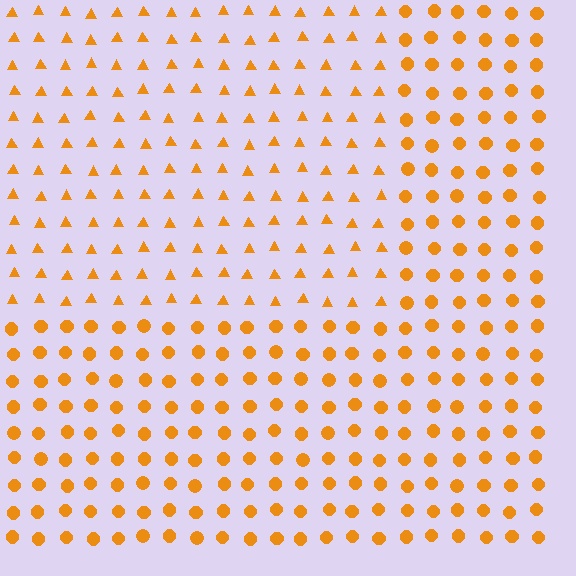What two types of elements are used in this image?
The image uses triangles inside the rectangle region and circles outside it.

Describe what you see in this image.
The image is filled with small orange elements arranged in a uniform grid. A rectangle-shaped region contains triangles, while the surrounding area contains circles. The boundary is defined purely by the change in element shape.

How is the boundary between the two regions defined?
The boundary is defined by a change in element shape: triangles inside vs. circles outside. All elements share the same color and spacing.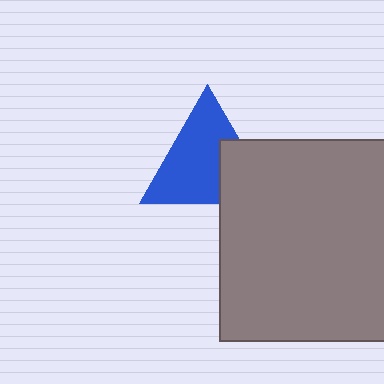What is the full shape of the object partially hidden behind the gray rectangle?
The partially hidden object is a blue triangle.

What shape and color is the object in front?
The object in front is a gray rectangle.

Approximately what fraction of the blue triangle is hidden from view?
Roughly 30% of the blue triangle is hidden behind the gray rectangle.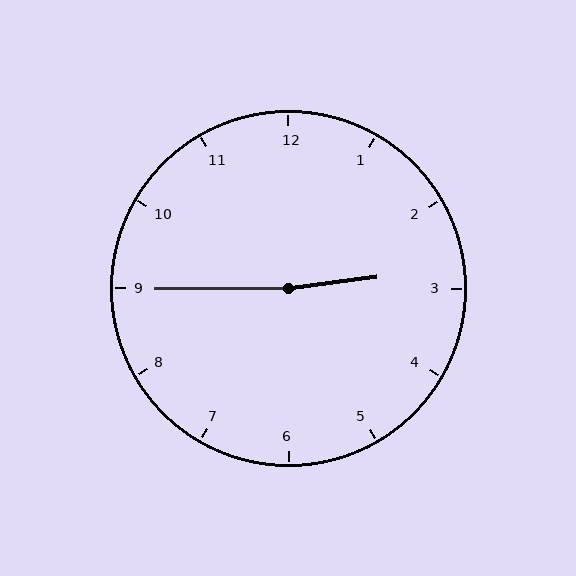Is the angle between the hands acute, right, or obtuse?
It is obtuse.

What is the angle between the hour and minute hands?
Approximately 172 degrees.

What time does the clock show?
2:45.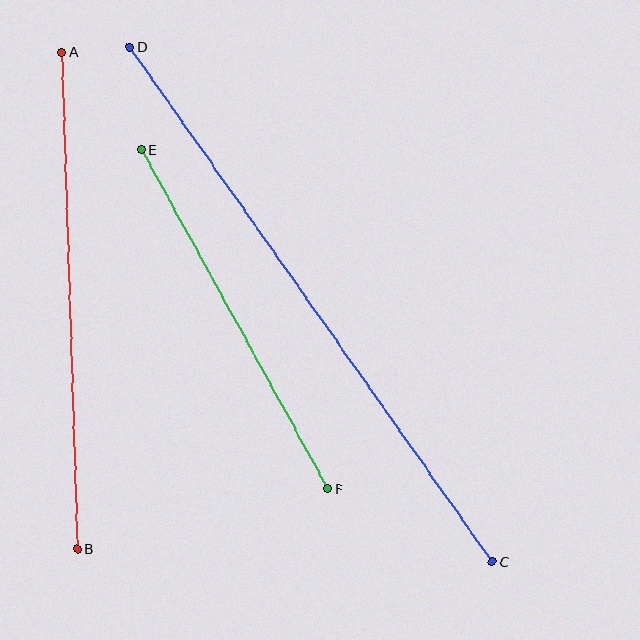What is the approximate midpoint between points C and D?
The midpoint is at approximately (311, 304) pixels.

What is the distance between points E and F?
The distance is approximately 387 pixels.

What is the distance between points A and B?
The distance is approximately 497 pixels.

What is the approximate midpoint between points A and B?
The midpoint is at approximately (69, 300) pixels.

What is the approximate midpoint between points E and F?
The midpoint is at approximately (235, 319) pixels.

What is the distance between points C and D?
The distance is approximately 629 pixels.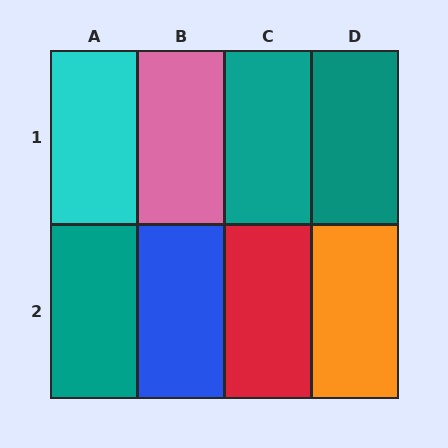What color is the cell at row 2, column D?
Orange.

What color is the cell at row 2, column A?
Teal.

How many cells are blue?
1 cell is blue.